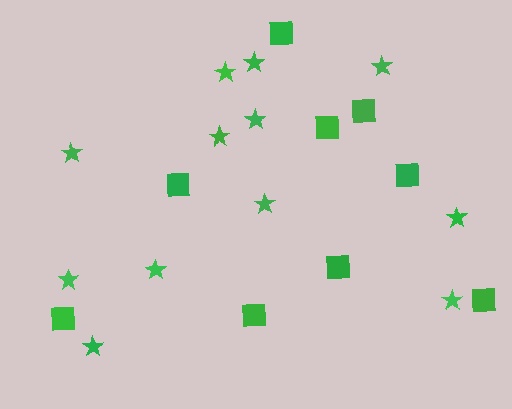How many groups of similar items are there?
There are 2 groups: one group of squares (9) and one group of stars (12).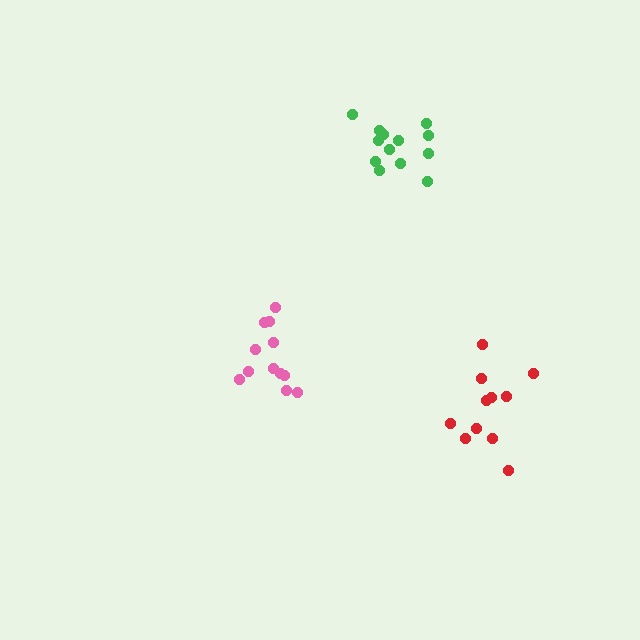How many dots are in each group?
Group 1: 12 dots, Group 2: 13 dots, Group 3: 11 dots (36 total).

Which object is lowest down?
The red cluster is bottommost.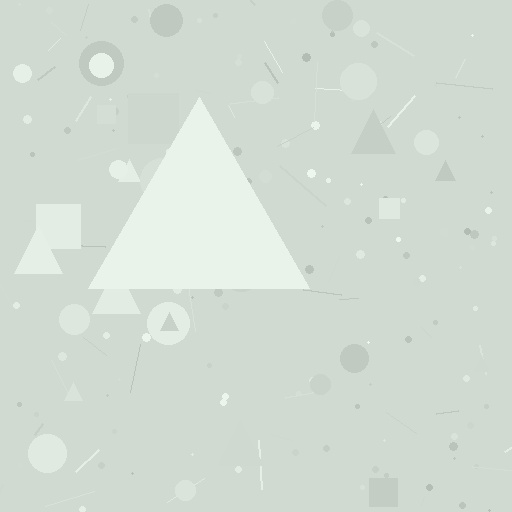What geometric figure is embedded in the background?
A triangle is embedded in the background.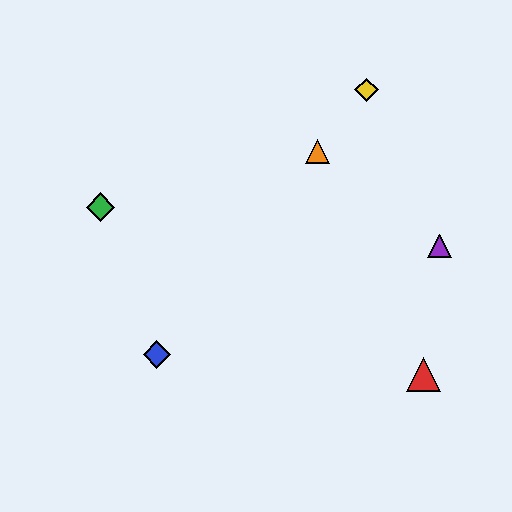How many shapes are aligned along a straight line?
3 shapes (the blue diamond, the yellow diamond, the orange triangle) are aligned along a straight line.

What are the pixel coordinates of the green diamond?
The green diamond is at (100, 207).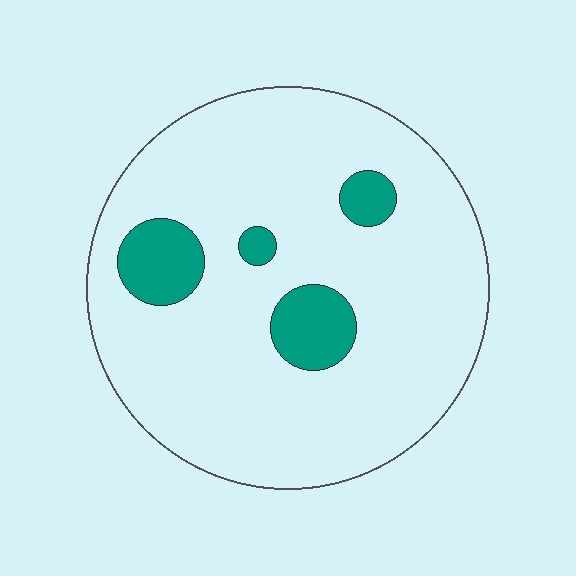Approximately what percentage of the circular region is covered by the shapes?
Approximately 10%.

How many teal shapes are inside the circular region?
4.